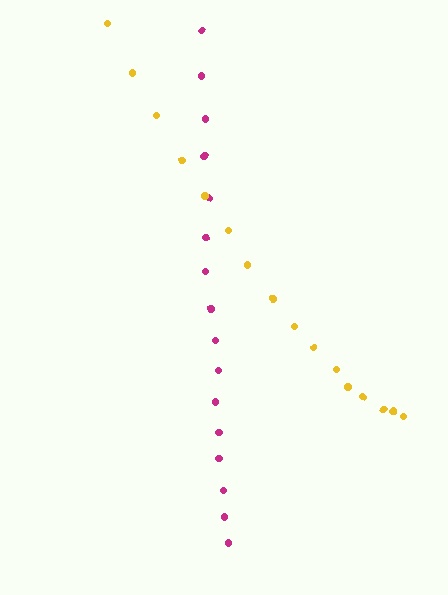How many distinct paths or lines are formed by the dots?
There are 2 distinct paths.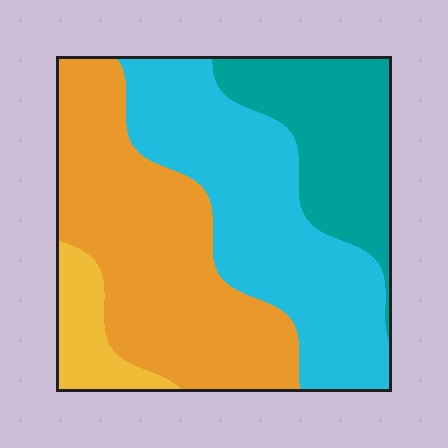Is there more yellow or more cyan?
Cyan.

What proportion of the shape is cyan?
Cyan takes up about one third (1/3) of the shape.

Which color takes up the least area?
Yellow, at roughly 10%.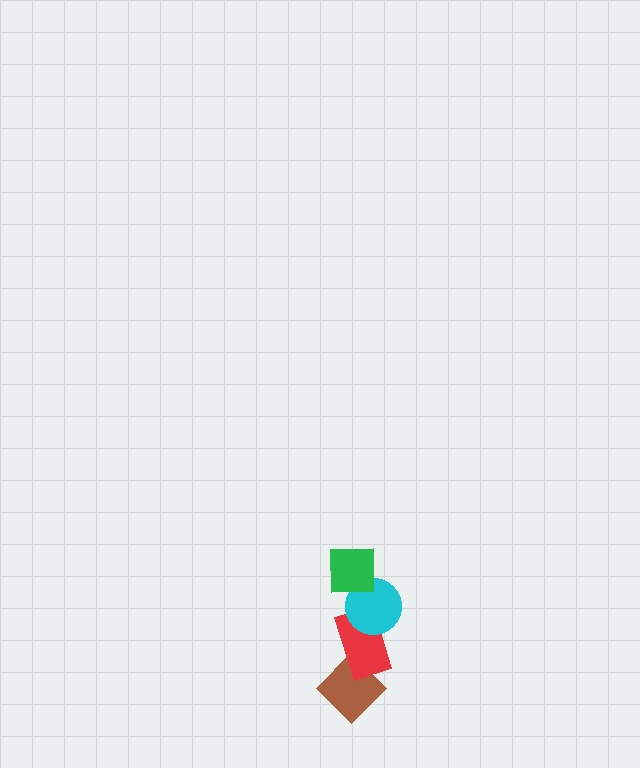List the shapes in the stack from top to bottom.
From top to bottom: the green square, the cyan circle, the red rectangle, the brown diamond.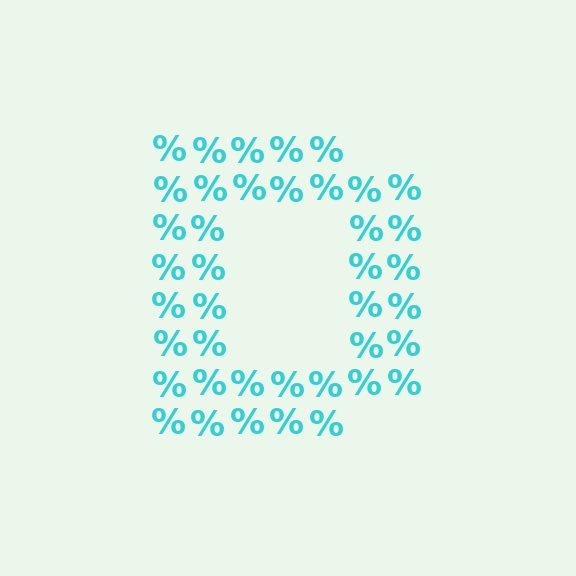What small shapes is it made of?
It is made of small percent signs.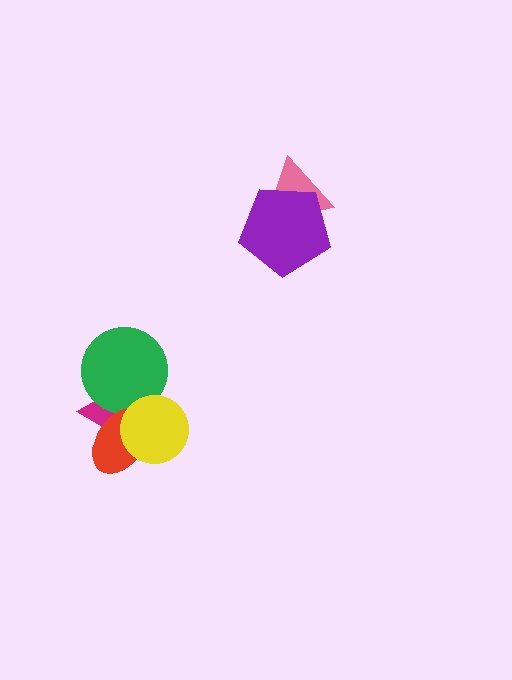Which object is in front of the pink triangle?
The purple pentagon is in front of the pink triangle.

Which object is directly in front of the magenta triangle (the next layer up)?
The green circle is directly in front of the magenta triangle.